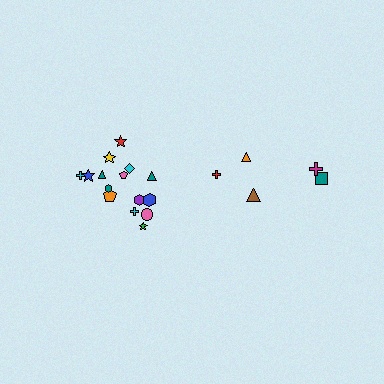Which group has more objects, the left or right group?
The left group.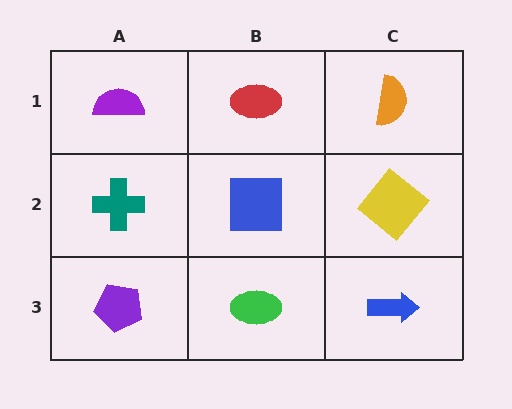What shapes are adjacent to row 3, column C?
A yellow diamond (row 2, column C), a green ellipse (row 3, column B).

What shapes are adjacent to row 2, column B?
A red ellipse (row 1, column B), a green ellipse (row 3, column B), a teal cross (row 2, column A), a yellow diamond (row 2, column C).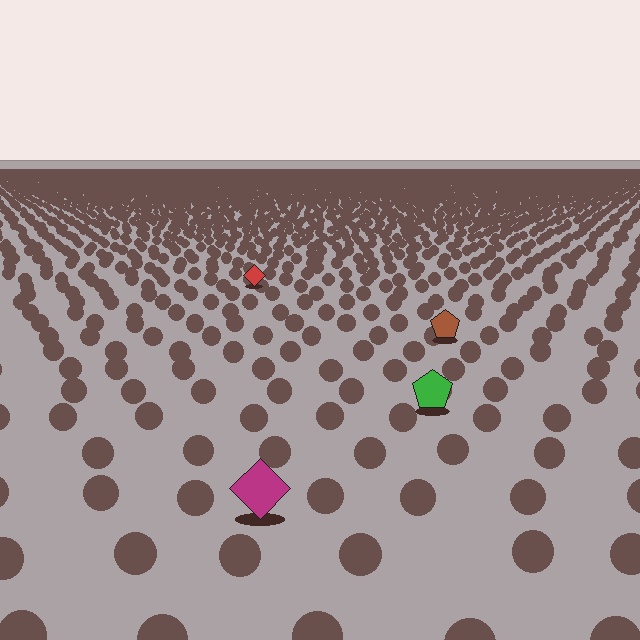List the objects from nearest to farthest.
From nearest to farthest: the magenta diamond, the green pentagon, the brown pentagon, the red diamond.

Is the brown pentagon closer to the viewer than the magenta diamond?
No. The magenta diamond is closer — you can tell from the texture gradient: the ground texture is coarser near it.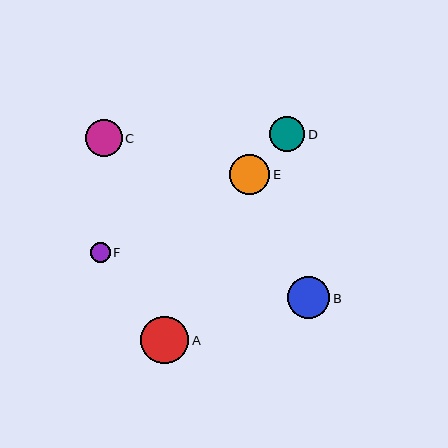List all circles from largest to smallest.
From largest to smallest: A, B, E, C, D, F.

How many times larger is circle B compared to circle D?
Circle B is approximately 1.2 times the size of circle D.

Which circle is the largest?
Circle A is the largest with a size of approximately 48 pixels.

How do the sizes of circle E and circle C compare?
Circle E and circle C are approximately the same size.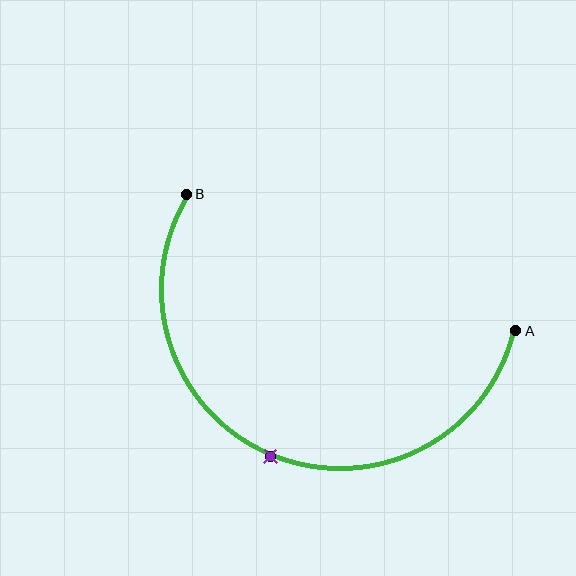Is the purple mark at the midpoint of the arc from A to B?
Yes. The purple mark lies on the arc at equal arc-length from both A and B — it is the arc midpoint.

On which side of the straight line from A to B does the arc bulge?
The arc bulges below the straight line connecting A and B.